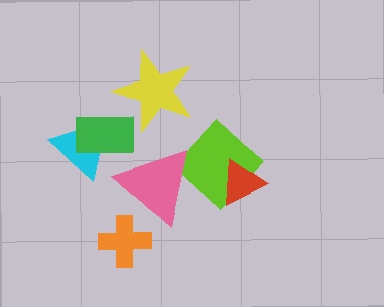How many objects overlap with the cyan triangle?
1 object overlaps with the cyan triangle.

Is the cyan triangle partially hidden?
Yes, it is partially covered by another shape.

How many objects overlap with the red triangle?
1 object overlaps with the red triangle.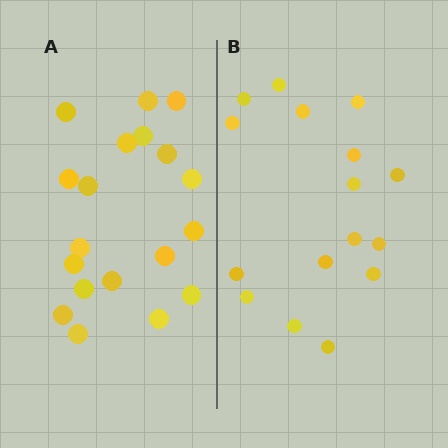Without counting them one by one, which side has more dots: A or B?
Region A (the left region) has more dots.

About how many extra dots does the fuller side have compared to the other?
Region A has just a few more — roughly 2 or 3 more dots than region B.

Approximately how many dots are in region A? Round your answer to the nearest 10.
About 20 dots. (The exact count is 19, which rounds to 20.)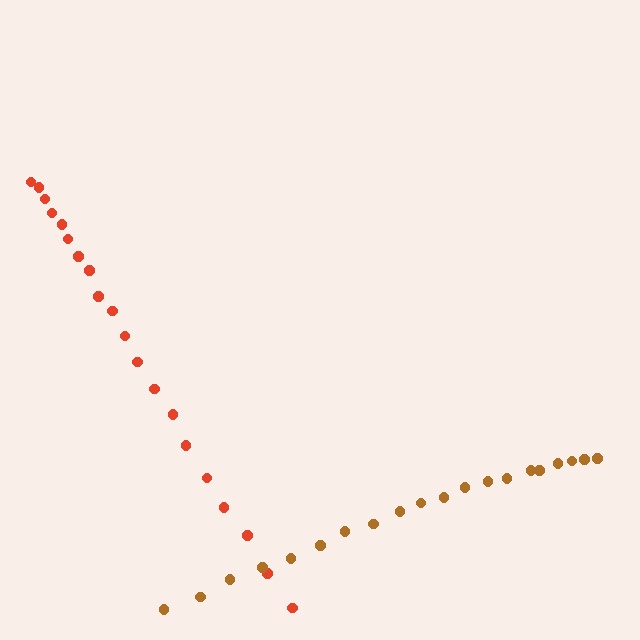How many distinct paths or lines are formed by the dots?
There are 2 distinct paths.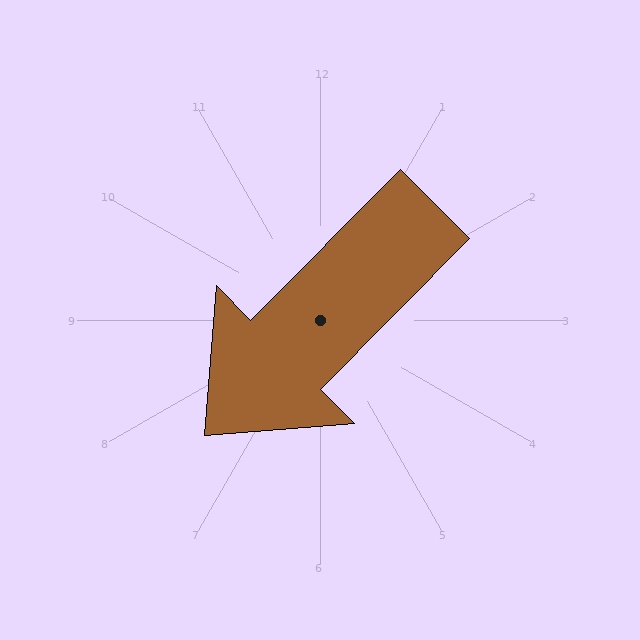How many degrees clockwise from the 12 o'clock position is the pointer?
Approximately 225 degrees.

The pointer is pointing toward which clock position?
Roughly 7 o'clock.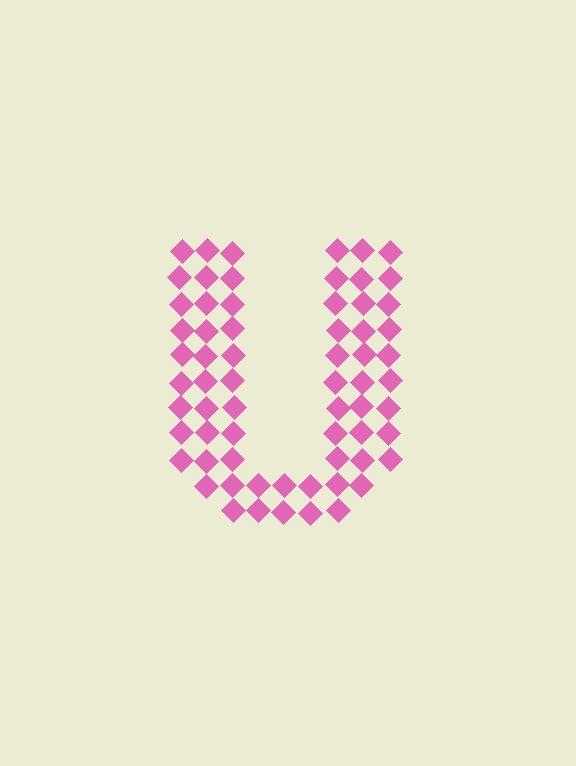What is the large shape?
The large shape is the letter U.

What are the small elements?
The small elements are diamonds.